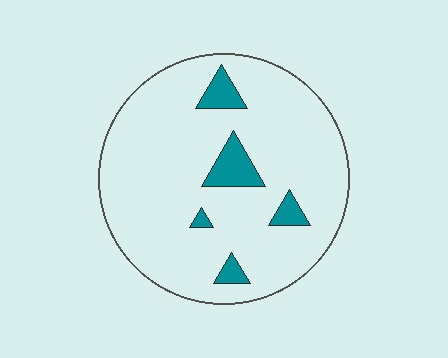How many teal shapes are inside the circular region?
5.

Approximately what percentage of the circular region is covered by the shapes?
Approximately 10%.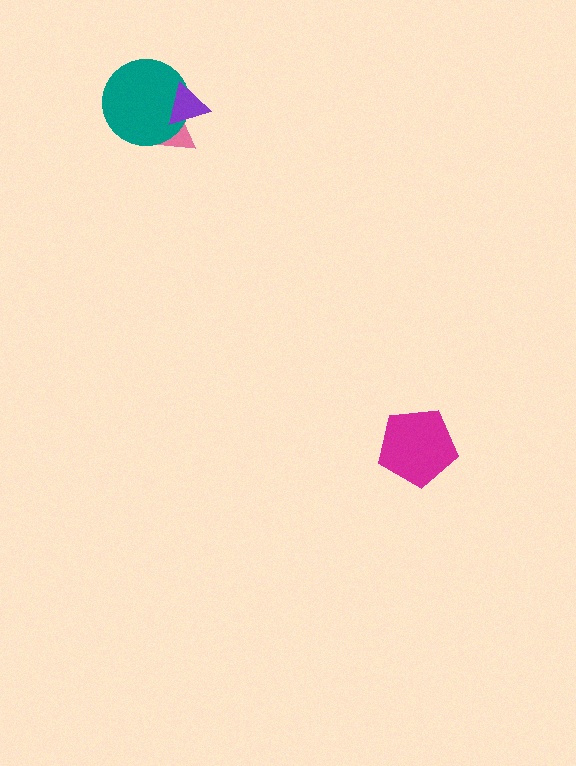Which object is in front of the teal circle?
The purple triangle is in front of the teal circle.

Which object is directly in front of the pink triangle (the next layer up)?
The teal circle is directly in front of the pink triangle.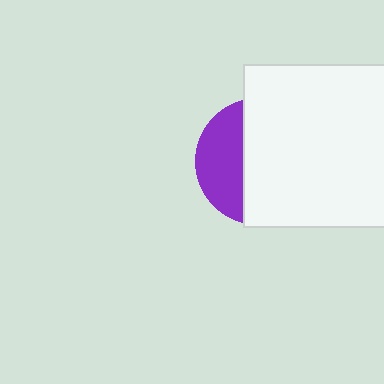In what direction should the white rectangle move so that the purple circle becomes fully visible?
The white rectangle should move right. That is the shortest direction to clear the overlap and leave the purple circle fully visible.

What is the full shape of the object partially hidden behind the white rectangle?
The partially hidden object is a purple circle.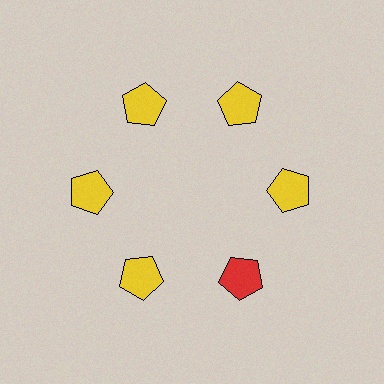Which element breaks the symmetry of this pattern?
The red pentagon at roughly the 5 o'clock position breaks the symmetry. All other shapes are yellow pentagons.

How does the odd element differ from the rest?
It has a different color: red instead of yellow.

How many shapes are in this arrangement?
There are 6 shapes arranged in a ring pattern.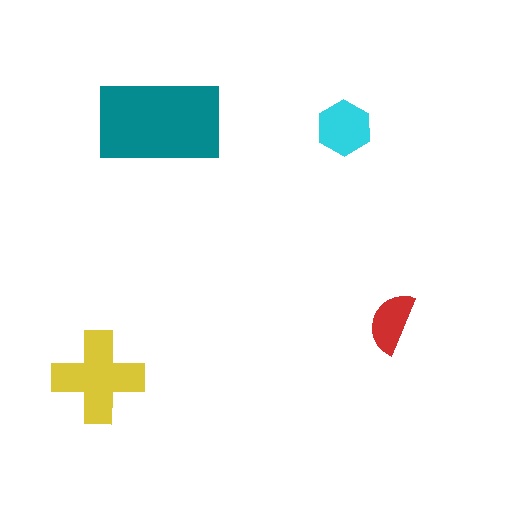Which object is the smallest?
The red semicircle.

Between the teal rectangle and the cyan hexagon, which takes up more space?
The teal rectangle.